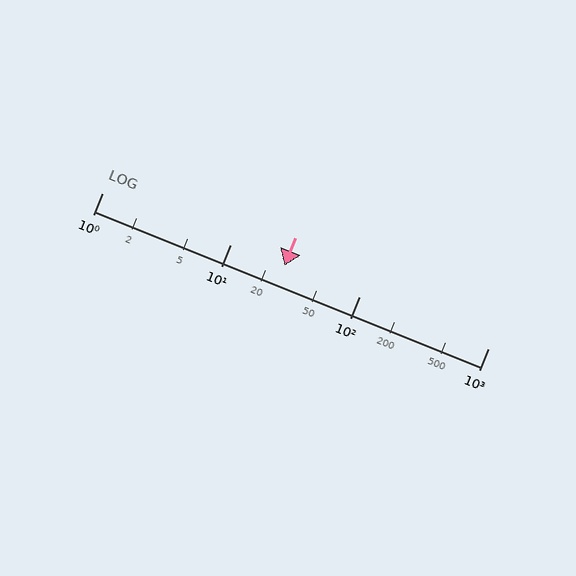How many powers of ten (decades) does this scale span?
The scale spans 3 decades, from 1 to 1000.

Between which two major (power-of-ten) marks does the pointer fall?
The pointer is between 10 and 100.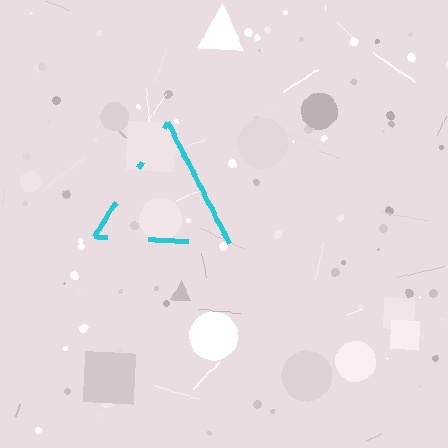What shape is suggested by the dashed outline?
The dashed outline suggests a triangle.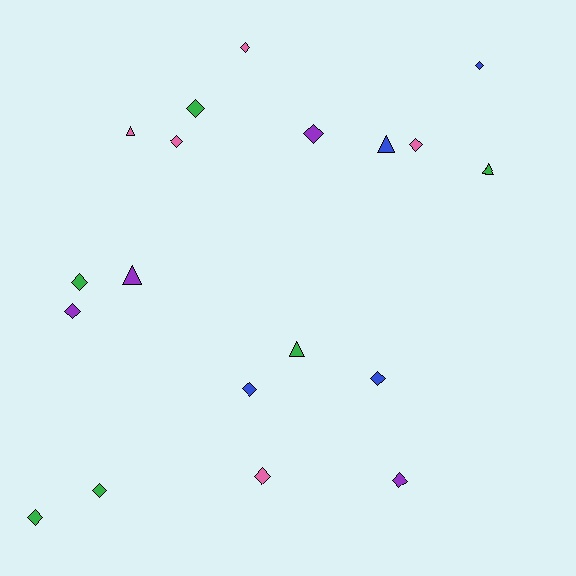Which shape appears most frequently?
Diamond, with 14 objects.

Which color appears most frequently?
Green, with 6 objects.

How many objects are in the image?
There are 19 objects.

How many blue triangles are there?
There is 1 blue triangle.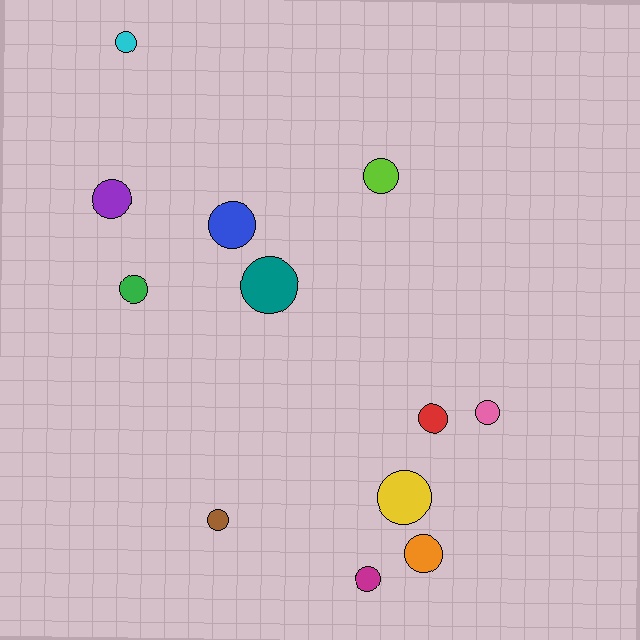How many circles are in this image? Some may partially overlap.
There are 12 circles.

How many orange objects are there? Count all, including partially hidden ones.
There is 1 orange object.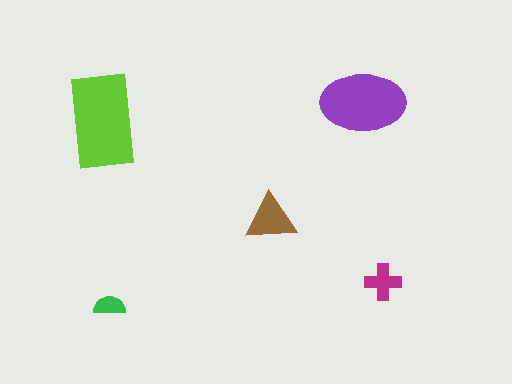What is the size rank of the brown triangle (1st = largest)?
3rd.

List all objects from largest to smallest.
The lime rectangle, the purple ellipse, the brown triangle, the magenta cross, the green semicircle.